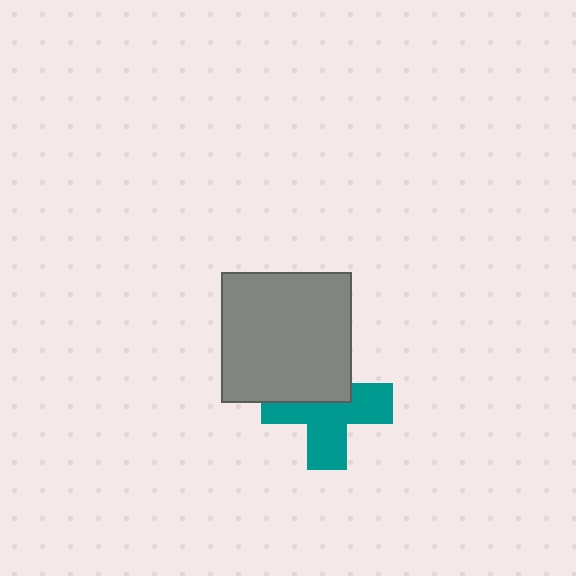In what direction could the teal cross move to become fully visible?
The teal cross could move down. That would shift it out from behind the gray square entirely.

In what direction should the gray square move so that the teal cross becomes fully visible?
The gray square should move up. That is the shortest direction to clear the overlap and leave the teal cross fully visible.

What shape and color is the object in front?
The object in front is a gray square.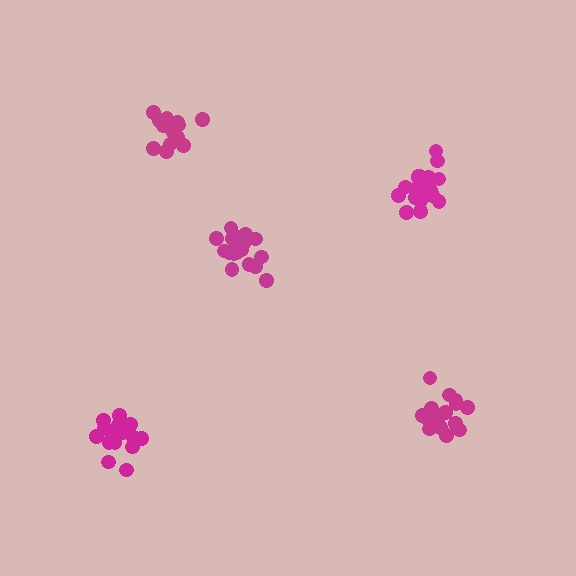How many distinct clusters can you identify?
There are 5 distinct clusters.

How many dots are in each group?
Group 1: 20 dots, Group 2: 20 dots, Group 3: 16 dots, Group 4: 15 dots, Group 5: 15 dots (86 total).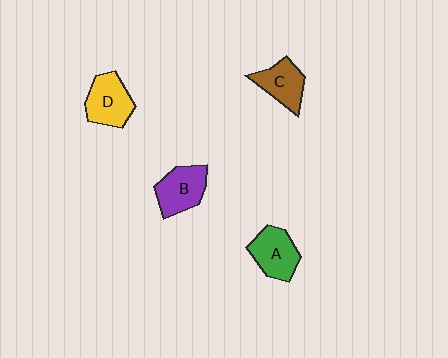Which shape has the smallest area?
Shape C (brown).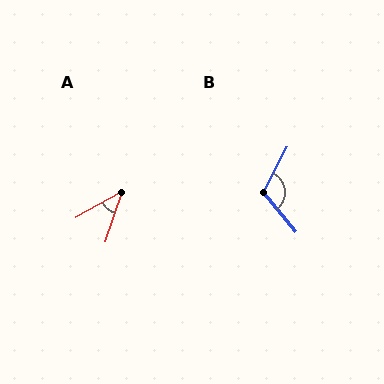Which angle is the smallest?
A, at approximately 43 degrees.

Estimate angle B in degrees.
Approximately 113 degrees.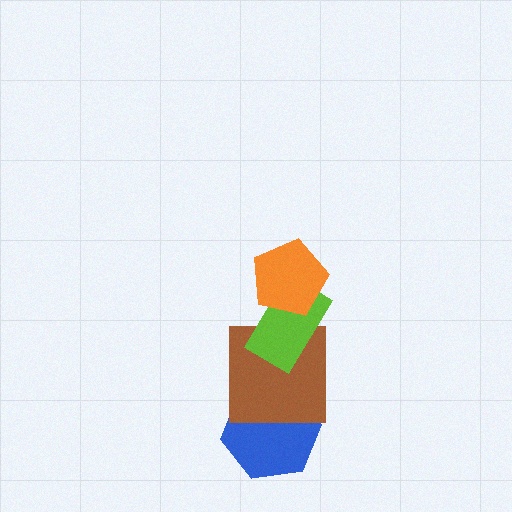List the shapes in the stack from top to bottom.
From top to bottom: the orange pentagon, the lime rectangle, the brown square, the blue hexagon.